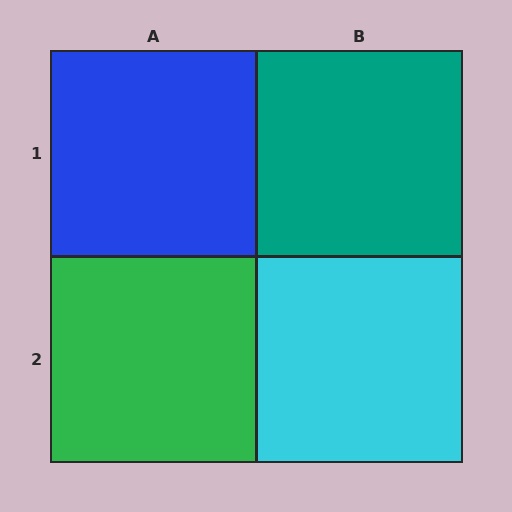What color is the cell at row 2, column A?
Green.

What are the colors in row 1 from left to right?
Blue, teal.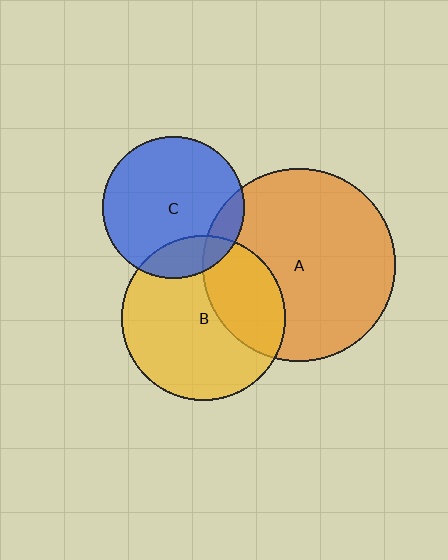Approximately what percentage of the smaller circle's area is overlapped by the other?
Approximately 15%.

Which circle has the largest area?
Circle A (orange).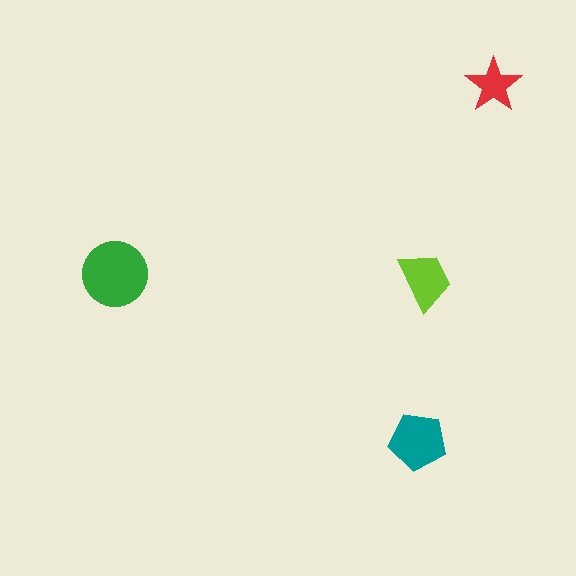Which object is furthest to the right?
The red star is rightmost.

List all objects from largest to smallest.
The green circle, the teal pentagon, the lime trapezoid, the red star.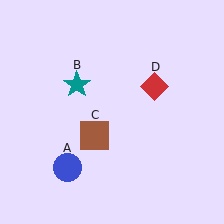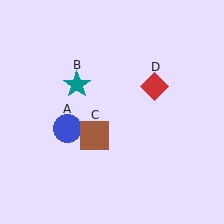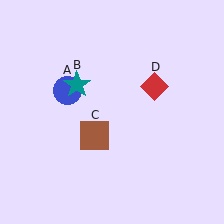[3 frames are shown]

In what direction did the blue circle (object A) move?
The blue circle (object A) moved up.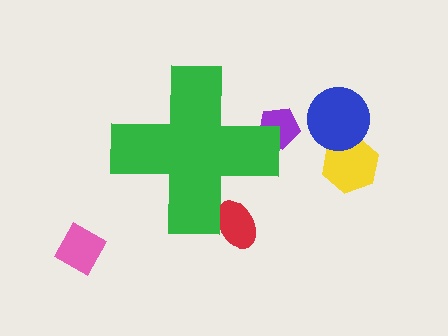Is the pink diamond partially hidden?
No, the pink diamond is fully visible.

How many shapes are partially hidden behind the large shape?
2 shapes are partially hidden.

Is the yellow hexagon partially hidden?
No, the yellow hexagon is fully visible.